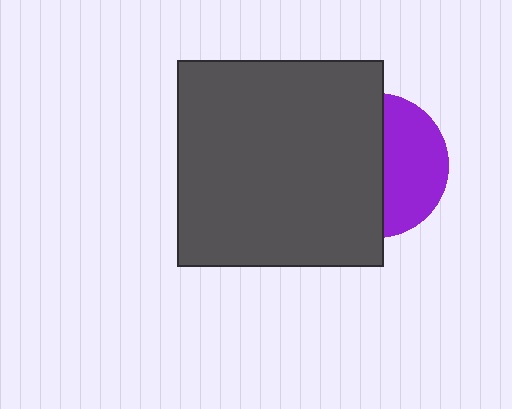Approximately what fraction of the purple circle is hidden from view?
Roughly 56% of the purple circle is hidden behind the dark gray square.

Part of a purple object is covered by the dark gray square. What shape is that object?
It is a circle.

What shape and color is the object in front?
The object in front is a dark gray square.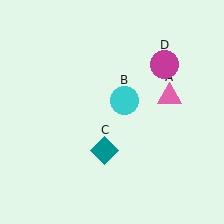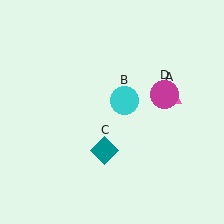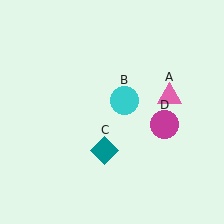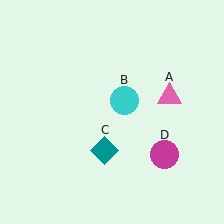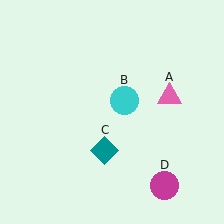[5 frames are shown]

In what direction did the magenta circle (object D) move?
The magenta circle (object D) moved down.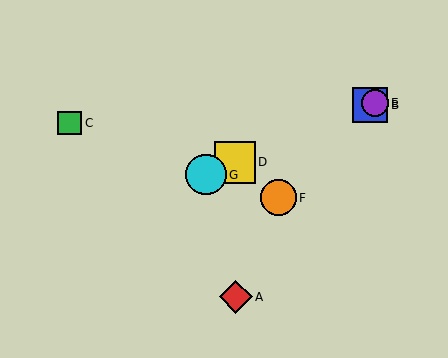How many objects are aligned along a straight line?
4 objects (B, D, E, G) are aligned along a straight line.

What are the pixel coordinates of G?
Object G is at (206, 175).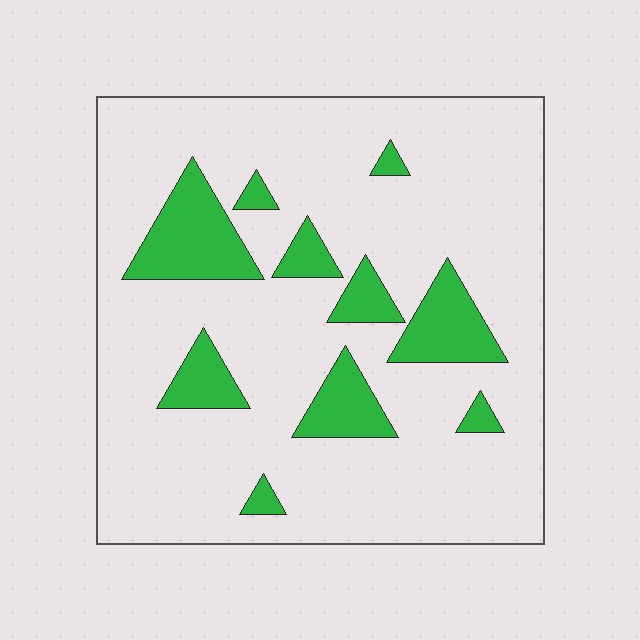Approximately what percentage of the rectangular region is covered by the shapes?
Approximately 15%.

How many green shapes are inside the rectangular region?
10.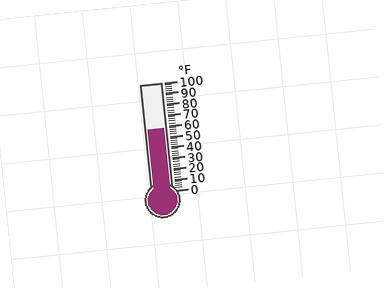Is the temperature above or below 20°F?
The temperature is above 20°F.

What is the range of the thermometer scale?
The thermometer scale ranges from 0°F to 100°F.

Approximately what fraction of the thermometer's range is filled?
The thermometer is filled to approximately 60% of its range.